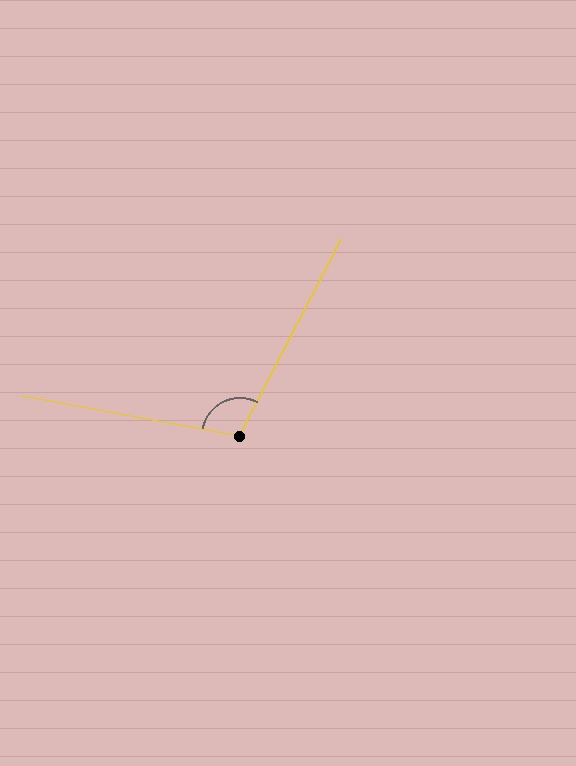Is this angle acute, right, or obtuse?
It is obtuse.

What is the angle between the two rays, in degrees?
Approximately 107 degrees.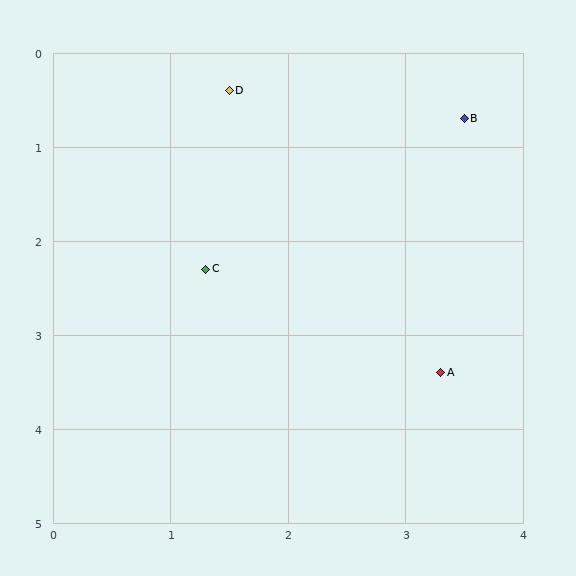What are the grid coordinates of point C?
Point C is at approximately (1.3, 2.3).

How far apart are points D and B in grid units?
Points D and B are about 2.0 grid units apart.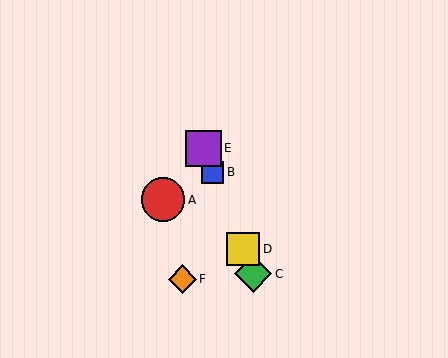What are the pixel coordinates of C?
Object C is at (253, 274).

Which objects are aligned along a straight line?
Objects B, C, D, E are aligned along a straight line.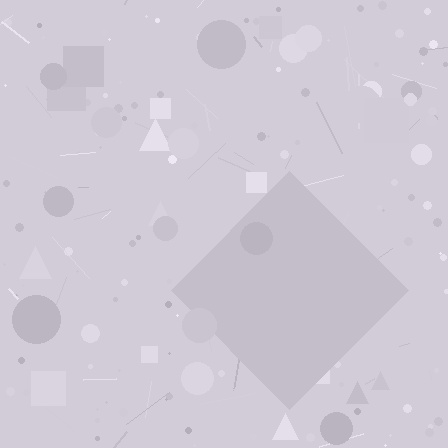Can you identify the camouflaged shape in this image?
The camouflaged shape is a diamond.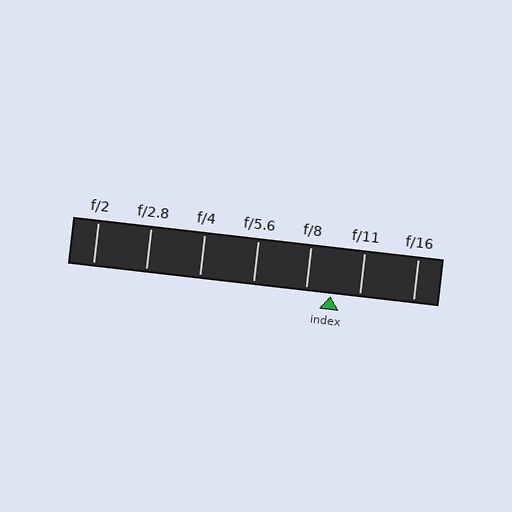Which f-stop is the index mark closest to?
The index mark is closest to f/8.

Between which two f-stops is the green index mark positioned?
The index mark is between f/8 and f/11.